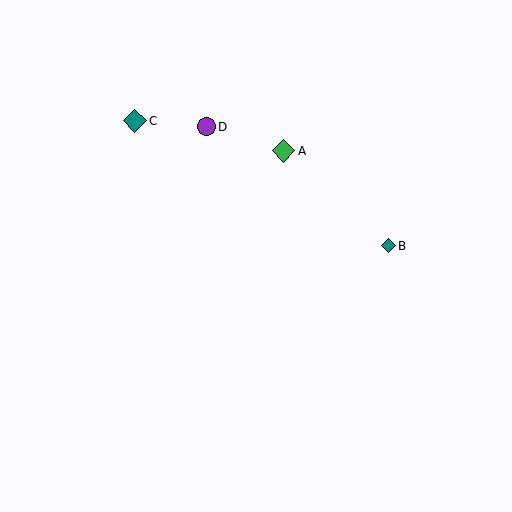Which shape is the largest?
The teal diamond (labeled C) is the largest.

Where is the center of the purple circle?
The center of the purple circle is at (206, 127).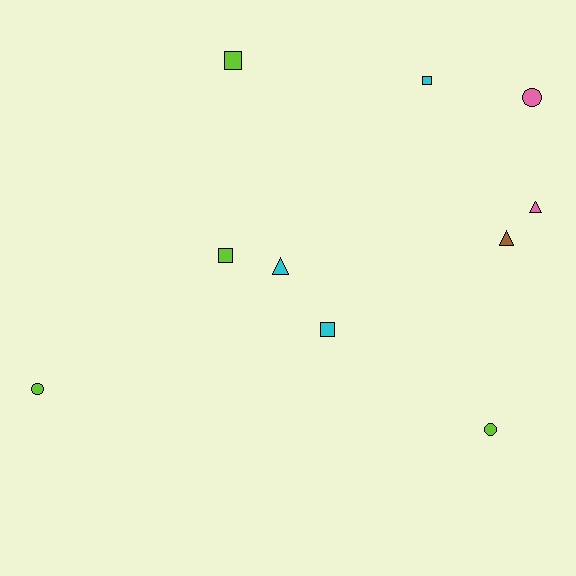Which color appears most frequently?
Lime, with 4 objects.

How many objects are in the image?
There are 10 objects.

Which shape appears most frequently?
Square, with 4 objects.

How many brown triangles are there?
There is 1 brown triangle.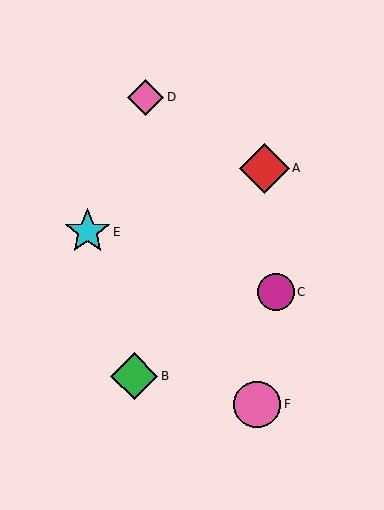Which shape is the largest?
The red diamond (labeled A) is the largest.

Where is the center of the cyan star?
The center of the cyan star is at (87, 232).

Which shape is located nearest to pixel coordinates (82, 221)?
The cyan star (labeled E) at (87, 232) is nearest to that location.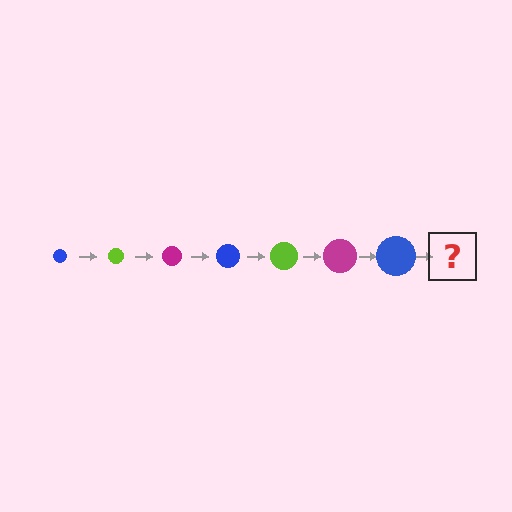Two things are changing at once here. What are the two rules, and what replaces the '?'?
The two rules are that the circle grows larger each step and the color cycles through blue, lime, and magenta. The '?' should be a lime circle, larger than the previous one.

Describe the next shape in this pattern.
It should be a lime circle, larger than the previous one.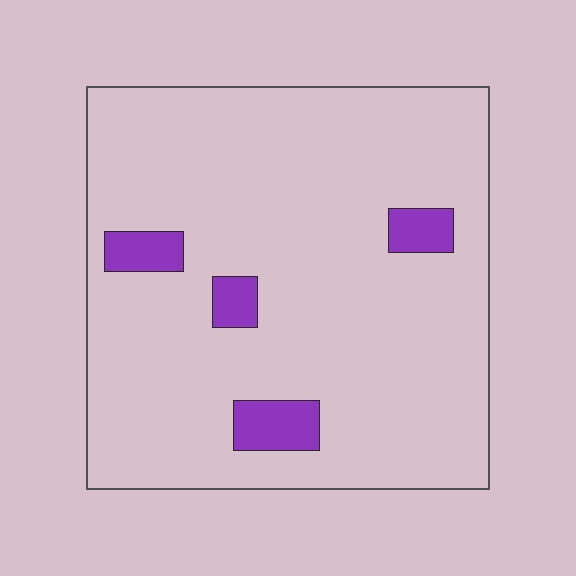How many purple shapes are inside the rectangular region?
4.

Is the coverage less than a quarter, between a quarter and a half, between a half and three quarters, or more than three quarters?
Less than a quarter.